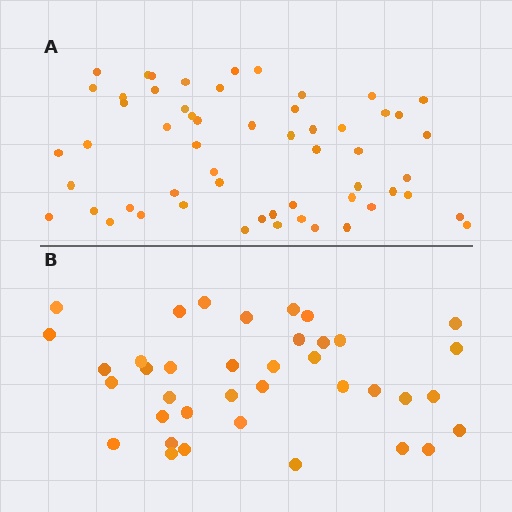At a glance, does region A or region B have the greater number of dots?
Region A (the top region) has more dots.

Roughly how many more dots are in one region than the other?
Region A has approximately 20 more dots than region B.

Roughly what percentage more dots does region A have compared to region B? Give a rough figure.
About 50% more.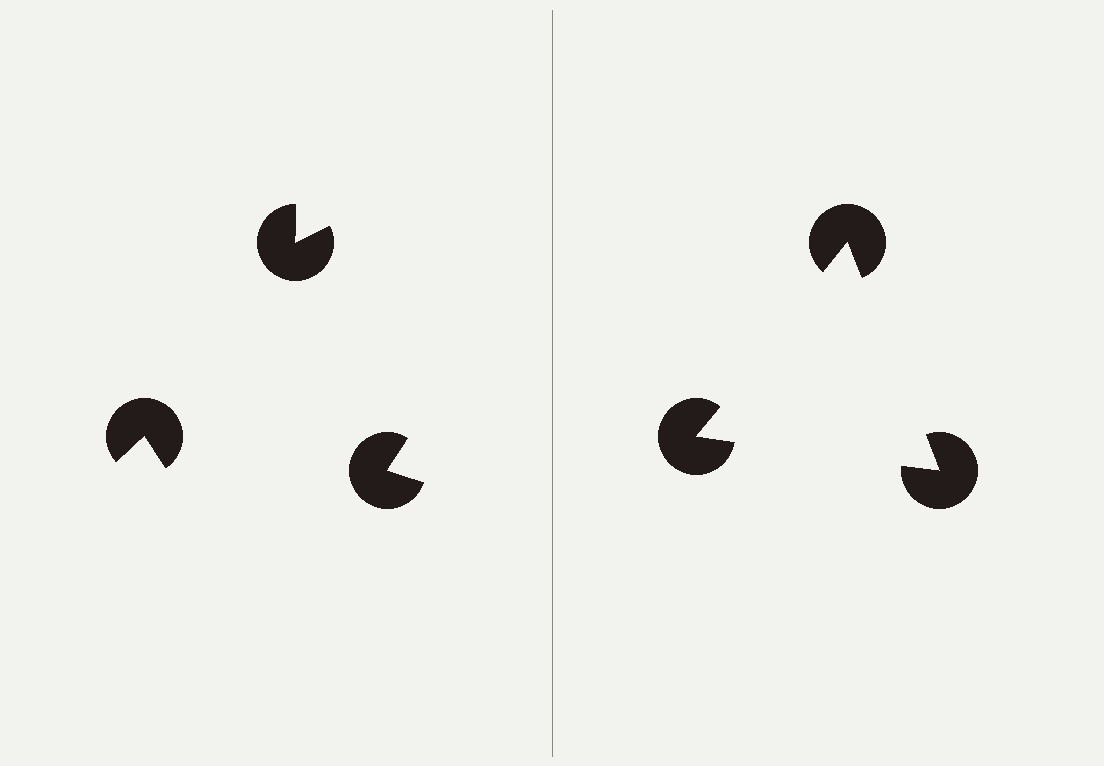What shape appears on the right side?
An illusory triangle.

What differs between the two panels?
The pac-man discs are positioned identically on both sides; only the wedge orientations differ. On the right they align to a triangle; on the left they are misaligned.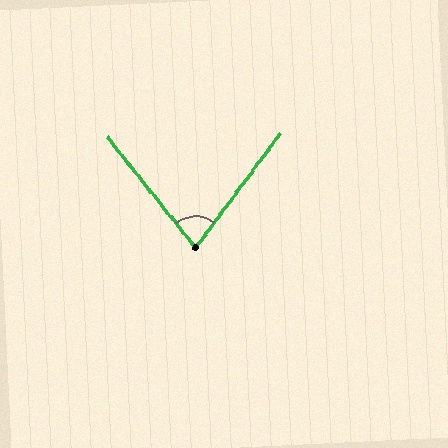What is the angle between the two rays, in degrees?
Approximately 75 degrees.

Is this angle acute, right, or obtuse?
It is acute.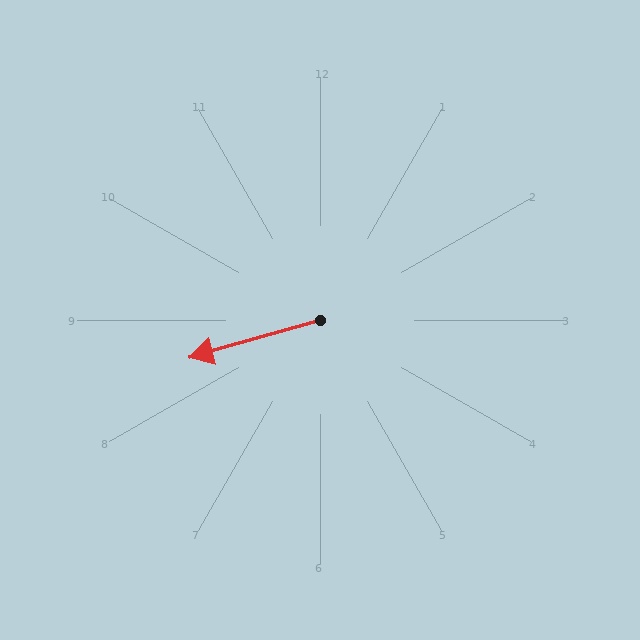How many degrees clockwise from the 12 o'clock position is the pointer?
Approximately 254 degrees.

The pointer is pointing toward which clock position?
Roughly 8 o'clock.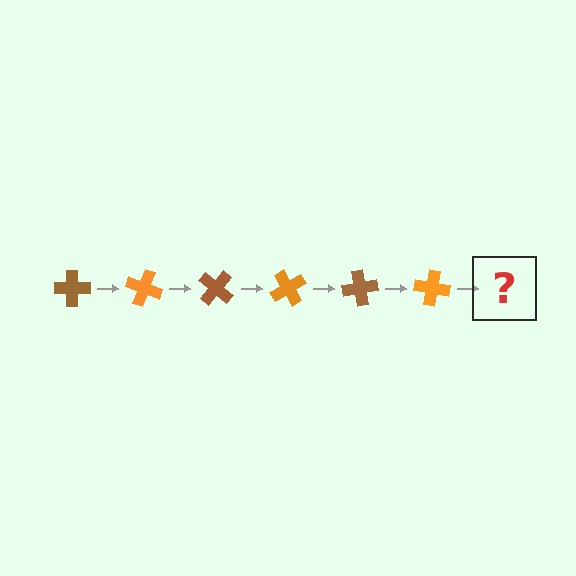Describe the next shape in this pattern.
It should be a brown cross, rotated 120 degrees from the start.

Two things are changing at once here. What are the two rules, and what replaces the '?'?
The two rules are that it rotates 20 degrees each step and the color cycles through brown and orange. The '?' should be a brown cross, rotated 120 degrees from the start.